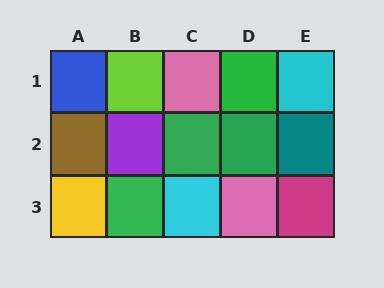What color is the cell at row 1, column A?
Blue.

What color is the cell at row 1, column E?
Cyan.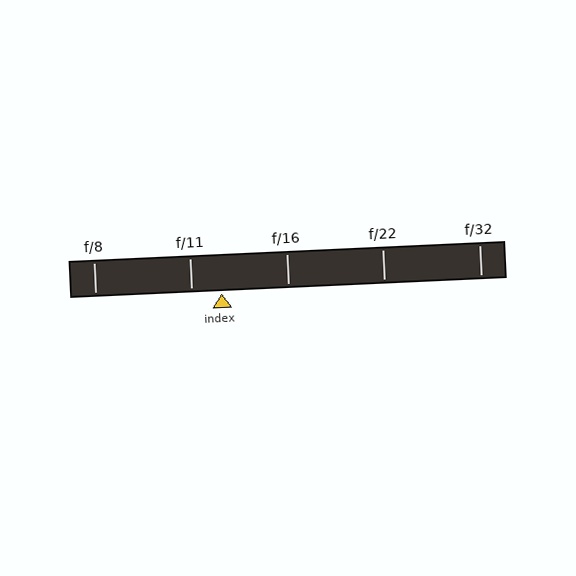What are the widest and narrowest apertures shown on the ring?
The widest aperture shown is f/8 and the narrowest is f/32.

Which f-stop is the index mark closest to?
The index mark is closest to f/11.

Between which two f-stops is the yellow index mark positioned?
The index mark is between f/11 and f/16.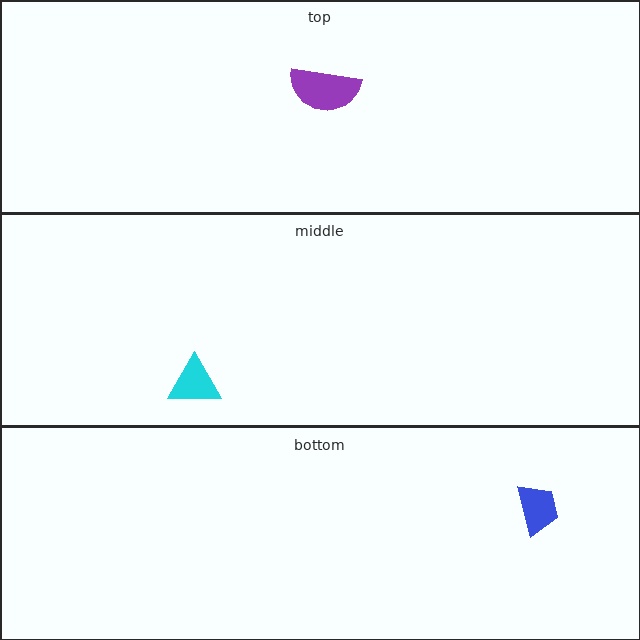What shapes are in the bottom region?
The blue trapezoid.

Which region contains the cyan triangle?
The middle region.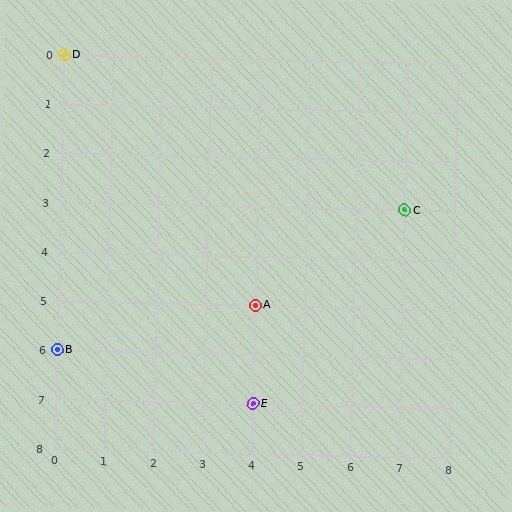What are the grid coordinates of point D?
Point D is at grid coordinates (0, 0).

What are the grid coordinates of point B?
Point B is at grid coordinates (0, 6).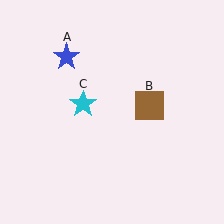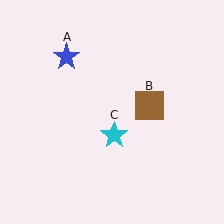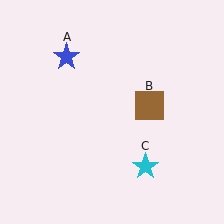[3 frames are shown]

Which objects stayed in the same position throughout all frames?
Blue star (object A) and brown square (object B) remained stationary.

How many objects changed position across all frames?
1 object changed position: cyan star (object C).